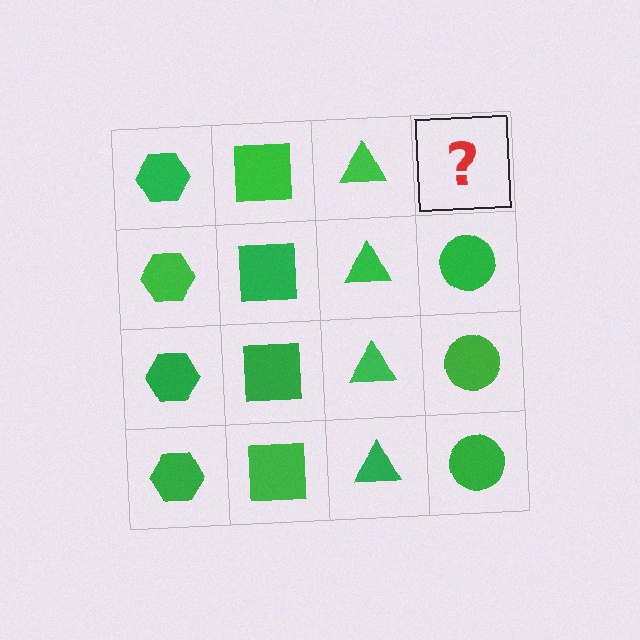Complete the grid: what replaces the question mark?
The question mark should be replaced with a green circle.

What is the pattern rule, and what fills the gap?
The rule is that each column has a consistent shape. The gap should be filled with a green circle.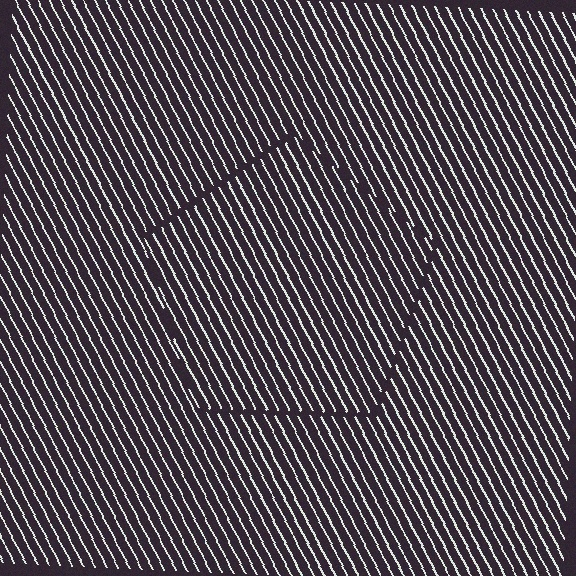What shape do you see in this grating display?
An illusory pentagon. The interior of the shape contains the same grating, shifted by half a period — the contour is defined by the phase discontinuity where line-ends from the inner and outer gratings abut.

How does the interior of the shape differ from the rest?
The interior of the shape contains the same grating, shifted by half a period — the contour is defined by the phase discontinuity where line-ends from the inner and outer gratings abut.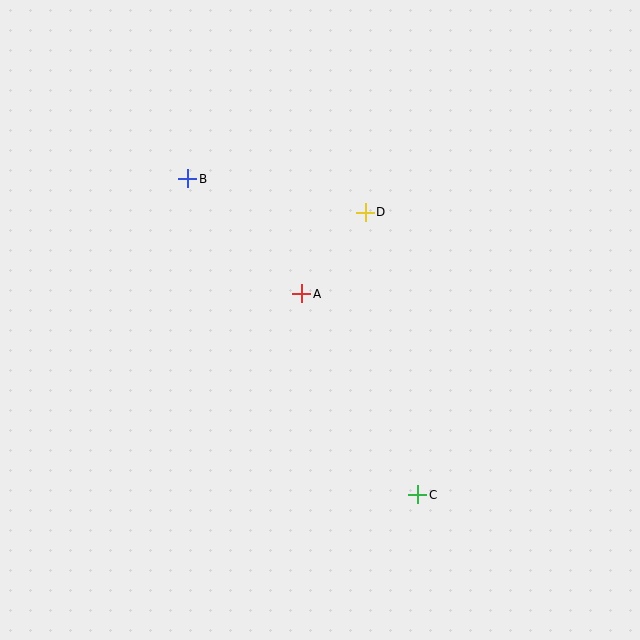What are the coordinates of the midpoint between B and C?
The midpoint between B and C is at (303, 337).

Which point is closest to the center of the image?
Point A at (302, 294) is closest to the center.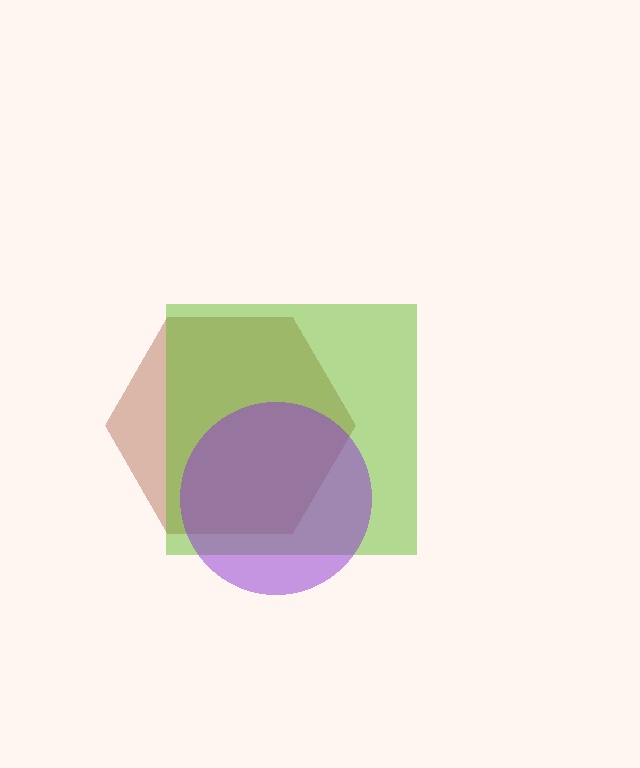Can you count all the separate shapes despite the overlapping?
Yes, there are 3 separate shapes.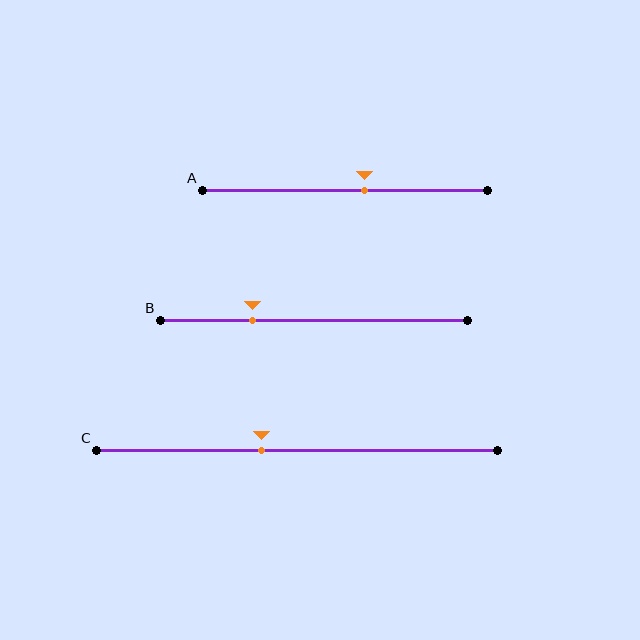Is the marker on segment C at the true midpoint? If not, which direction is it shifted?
No, the marker on segment C is shifted to the left by about 9% of the segment length.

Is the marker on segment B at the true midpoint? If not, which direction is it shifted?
No, the marker on segment B is shifted to the left by about 20% of the segment length.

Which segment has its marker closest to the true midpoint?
Segment A has its marker closest to the true midpoint.